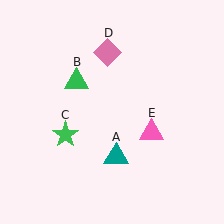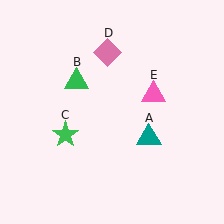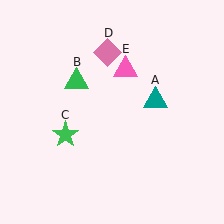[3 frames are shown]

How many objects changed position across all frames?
2 objects changed position: teal triangle (object A), pink triangle (object E).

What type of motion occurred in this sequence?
The teal triangle (object A), pink triangle (object E) rotated counterclockwise around the center of the scene.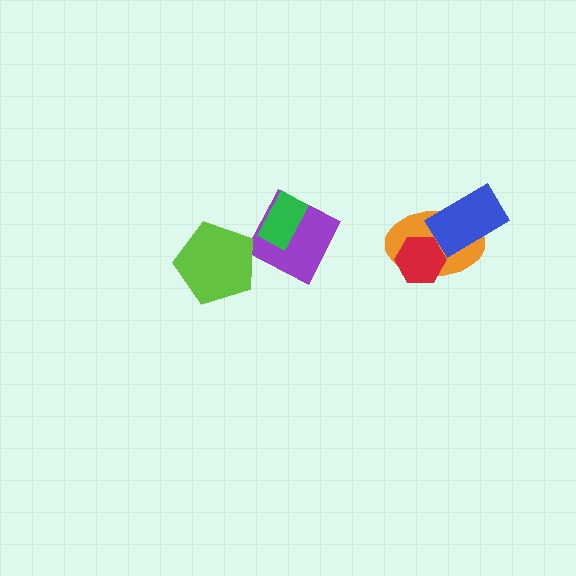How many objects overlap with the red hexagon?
1 object overlaps with the red hexagon.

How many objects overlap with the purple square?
1 object overlaps with the purple square.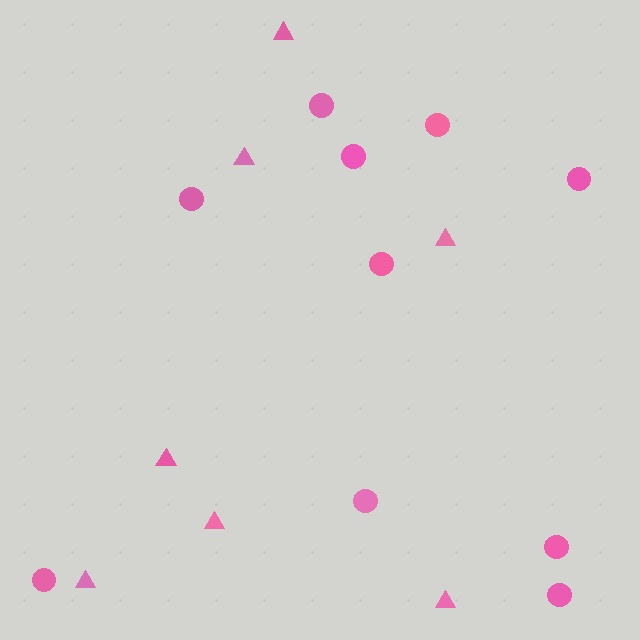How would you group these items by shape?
There are 2 groups: one group of triangles (7) and one group of circles (10).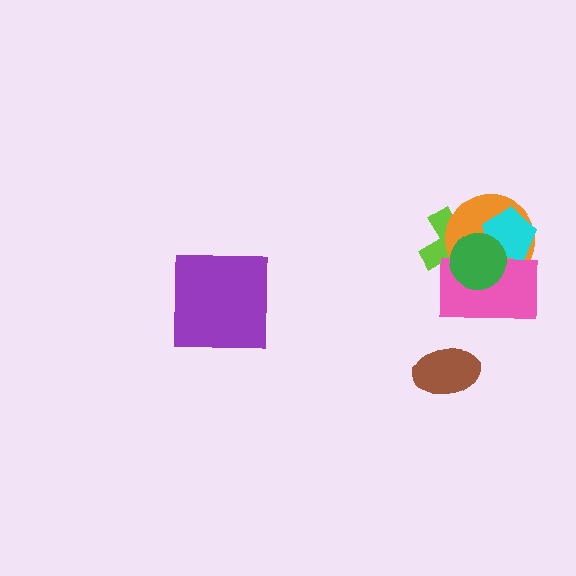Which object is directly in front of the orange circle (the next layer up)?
The cyan pentagon is directly in front of the orange circle.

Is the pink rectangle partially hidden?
Yes, it is partially covered by another shape.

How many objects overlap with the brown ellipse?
0 objects overlap with the brown ellipse.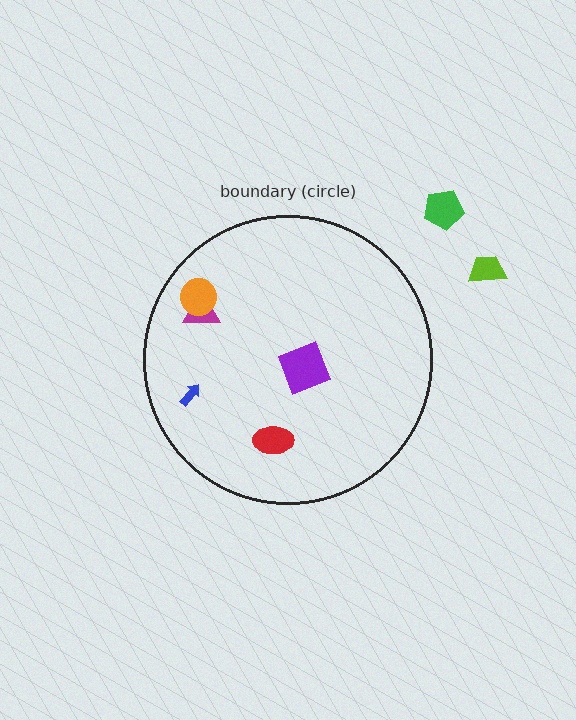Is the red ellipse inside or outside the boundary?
Inside.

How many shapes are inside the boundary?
5 inside, 2 outside.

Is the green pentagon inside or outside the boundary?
Outside.